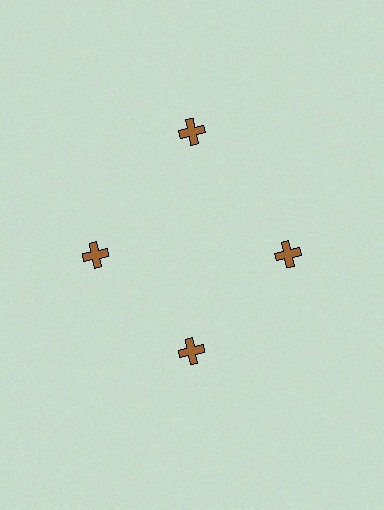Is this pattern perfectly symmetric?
No. The 4 brown crosses are arranged in a ring, but one element near the 12 o'clock position is pushed outward from the center, breaking the 4-fold rotational symmetry.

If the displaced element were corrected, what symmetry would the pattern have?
It would have 4-fold rotational symmetry — the pattern would map onto itself every 90 degrees.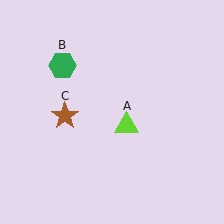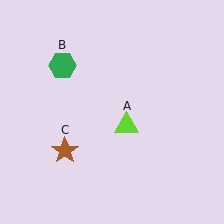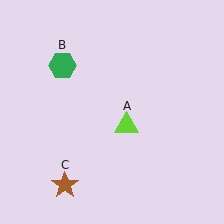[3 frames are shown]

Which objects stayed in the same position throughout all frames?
Lime triangle (object A) and green hexagon (object B) remained stationary.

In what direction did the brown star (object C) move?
The brown star (object C) moved down.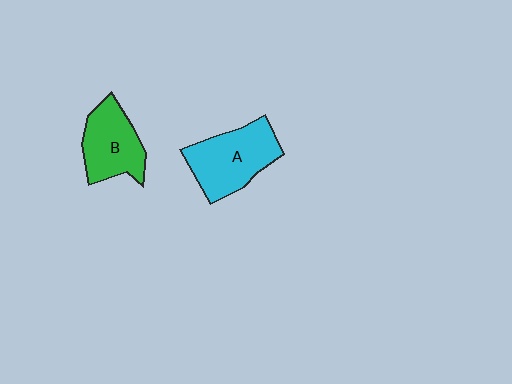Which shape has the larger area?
Shape A (cyan).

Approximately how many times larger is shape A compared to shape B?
Approximately 1.2 times.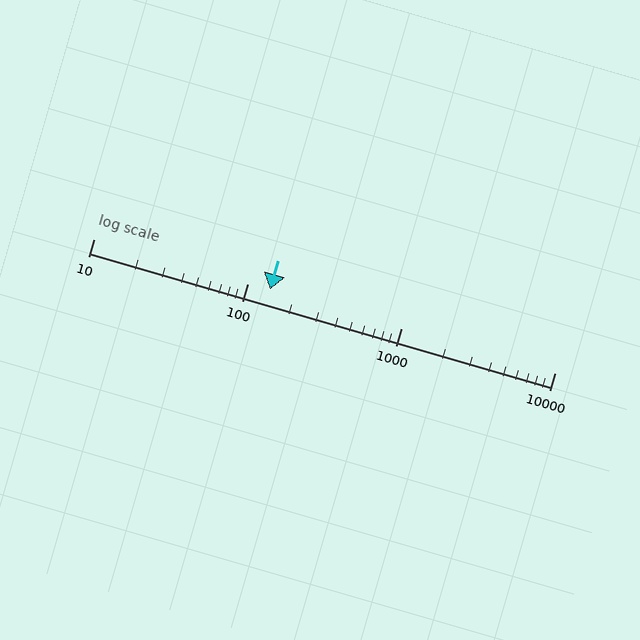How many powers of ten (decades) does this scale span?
The scale spans 3 decades, from 10 to 10000.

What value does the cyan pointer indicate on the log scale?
The pointer indicates approximately 140.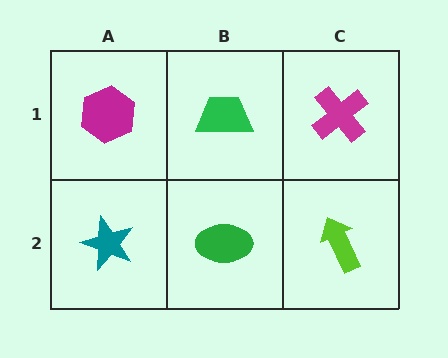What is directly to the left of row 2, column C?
A green ellipse.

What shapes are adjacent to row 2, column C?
A magenta cross (row 1, column C), a green ellipse (row 2, column B).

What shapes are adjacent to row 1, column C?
A lime arrow (row 2, column C), a green trapezoid (row 1, column B).